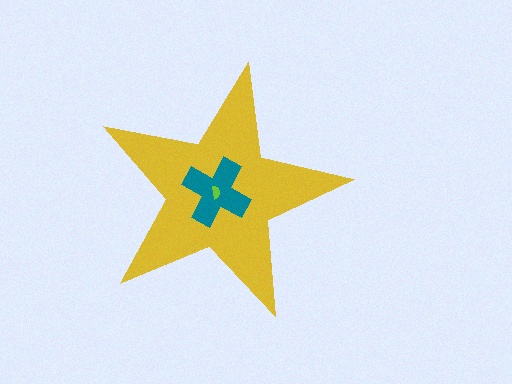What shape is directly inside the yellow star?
The teal cross.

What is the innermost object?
The lime semicircle.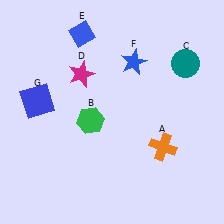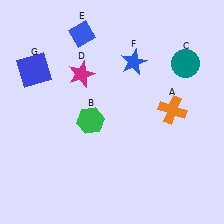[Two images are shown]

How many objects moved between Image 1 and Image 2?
2 objects moved between the two images.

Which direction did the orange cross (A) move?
The orange cross (A) moved up.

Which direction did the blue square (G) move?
The blue square (G) moved up.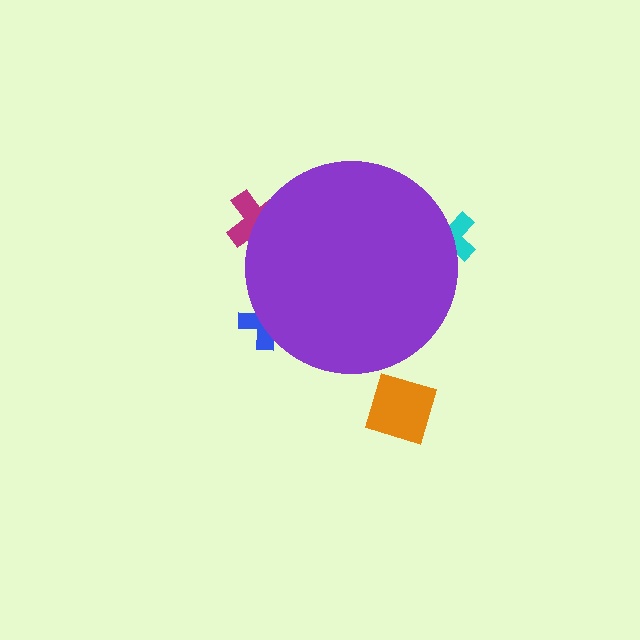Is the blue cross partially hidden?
Yes, the blue cross is partially hidden behind the purple circle.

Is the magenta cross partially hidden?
Yes, the magenta cross is partially hidden behind the purple circle.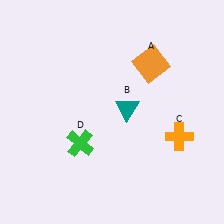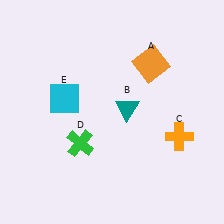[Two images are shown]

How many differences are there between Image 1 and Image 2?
There is 1 difference between the two images.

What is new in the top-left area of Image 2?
A cyan square (E) was added in the top-left area of Image 2.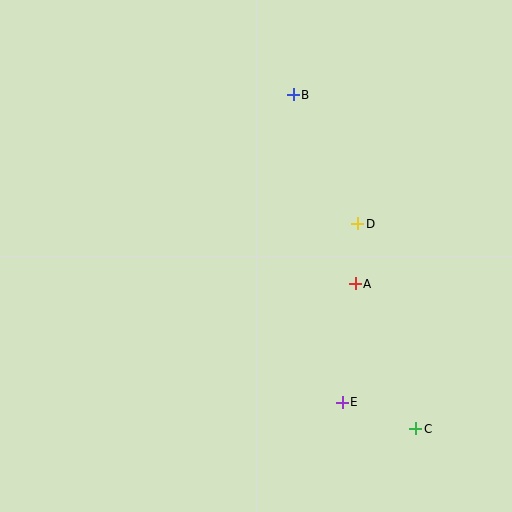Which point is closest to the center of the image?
Point A at (355, 284) is closest to the center.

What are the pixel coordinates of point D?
Point D is at (358, 224).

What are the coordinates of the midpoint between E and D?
The midpoint between E and D is at (350, 313).